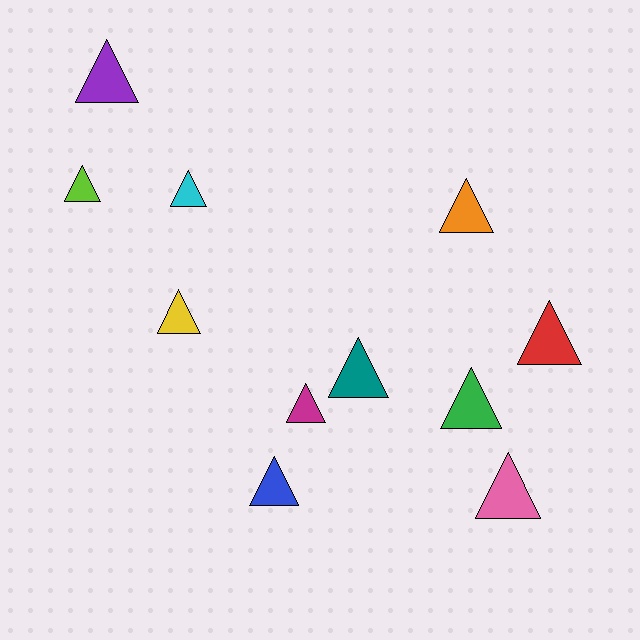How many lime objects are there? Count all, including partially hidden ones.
There is 1 lime object.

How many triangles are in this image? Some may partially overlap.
There are 11 triangles.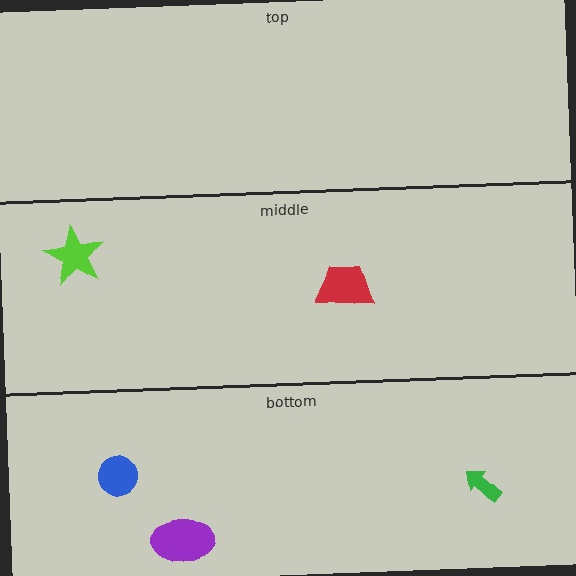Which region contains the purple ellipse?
The bottom region.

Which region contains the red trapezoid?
The middle region.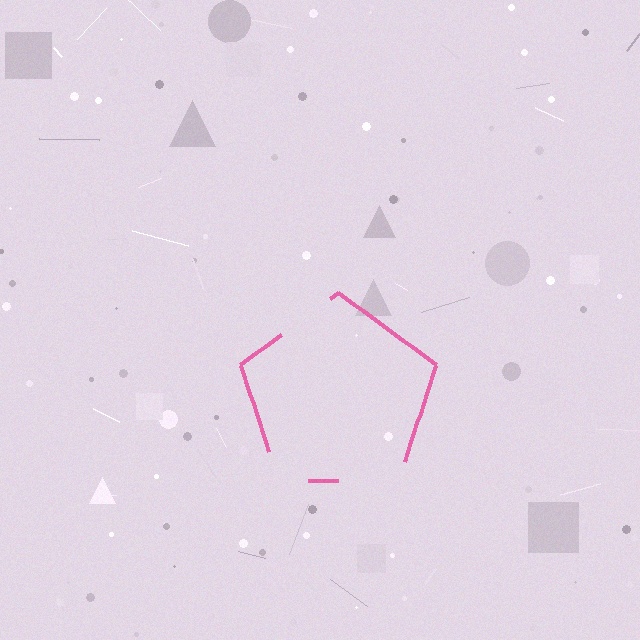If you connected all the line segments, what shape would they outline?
They would outline a pentagon.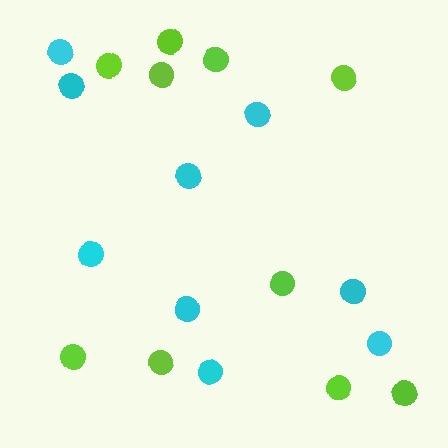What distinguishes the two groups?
There are 2 groups: one group of cyan circles (9) and one group of lime circles (10).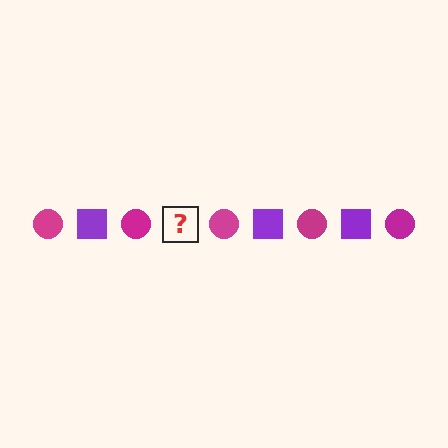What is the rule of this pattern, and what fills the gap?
The rule is that the pattern alternates between magenta circle and purple square. The gap should be filled with a purple square.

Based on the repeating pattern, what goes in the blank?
The blank should be a purple square.